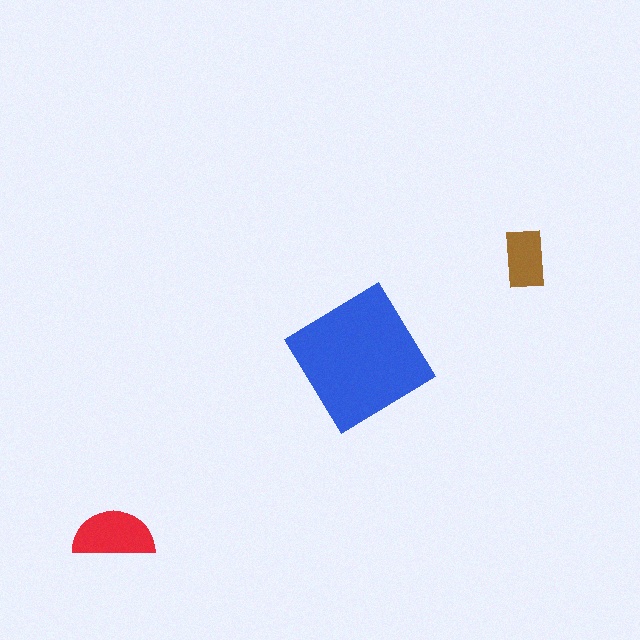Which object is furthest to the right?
The brown rectangle is rightmost.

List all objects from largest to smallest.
The blue diamond, the red semicircle, the brown rectangle.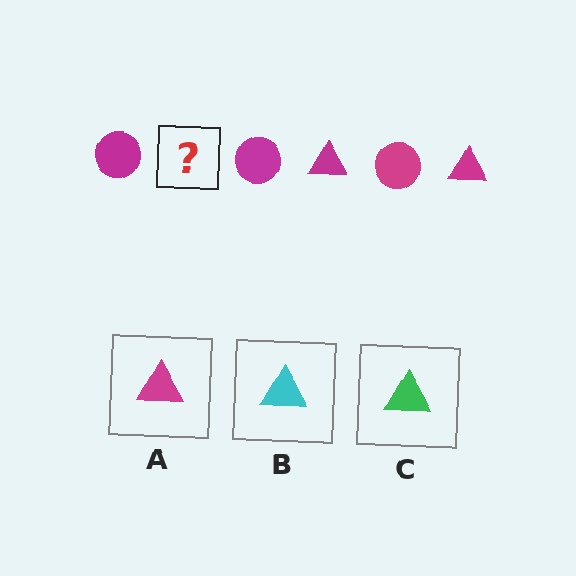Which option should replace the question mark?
Option A.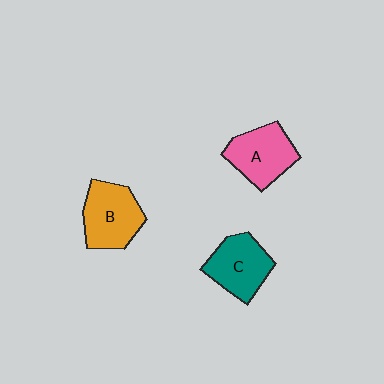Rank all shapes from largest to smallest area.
From largest to smallest: B (orange), A (pink), C (teal).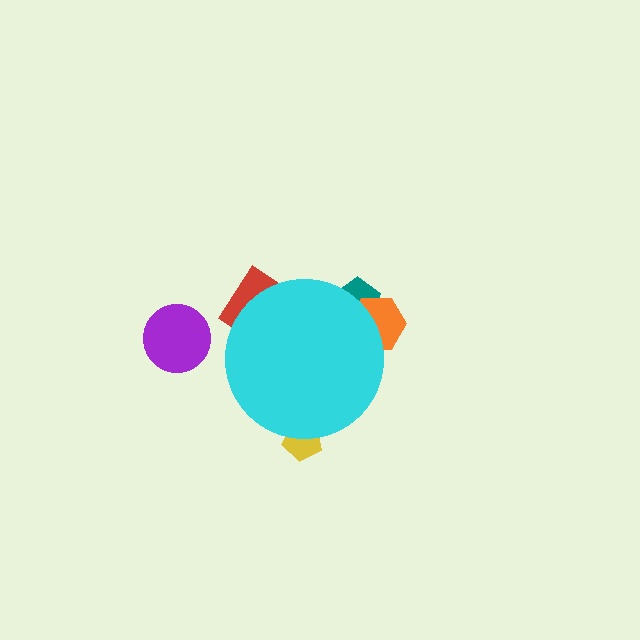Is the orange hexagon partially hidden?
Yes, the orange hexagon is partially hidden behind the cyan circle.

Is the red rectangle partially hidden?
Yes, the red rectangle is partially hidden behind the cyan circle.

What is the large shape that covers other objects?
A cyan circle.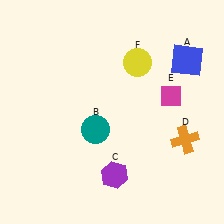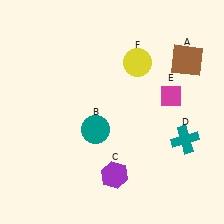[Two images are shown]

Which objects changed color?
A changed from blue to brown. D changed from orange to teal.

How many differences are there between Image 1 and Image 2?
There are 2 differences between the two images.